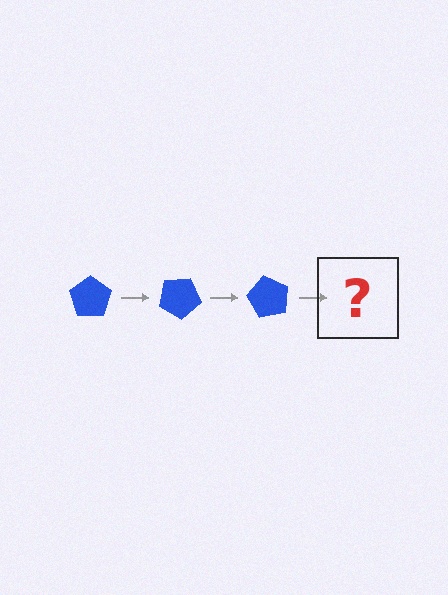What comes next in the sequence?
The next element should be a blue pentagon rotated 90 degrees.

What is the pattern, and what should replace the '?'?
The pattern is that the pentagon rotates 30 degrees each step. The '?' should be a blue pentagon rotated 90 degrees.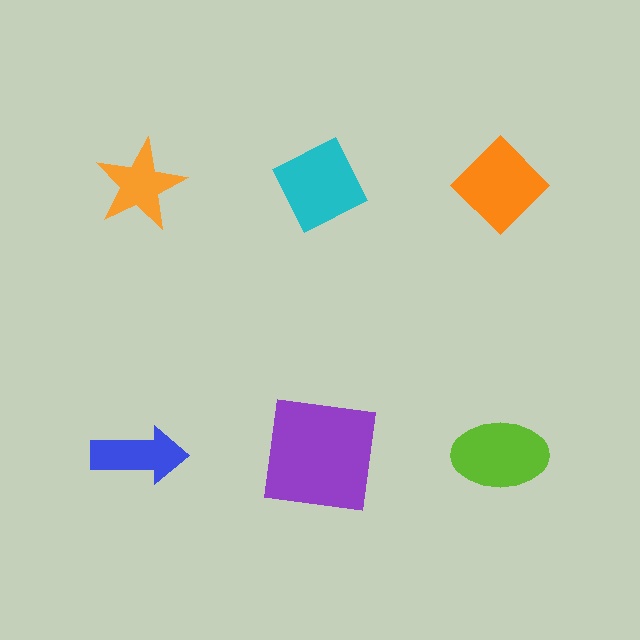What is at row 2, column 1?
A blue arrow.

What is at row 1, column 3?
An orange diamond.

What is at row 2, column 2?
A purple square.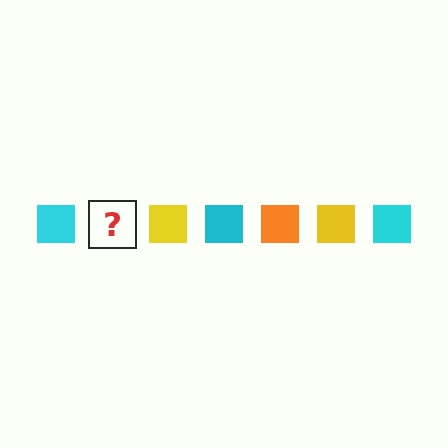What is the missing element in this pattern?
The missing element is an orange square.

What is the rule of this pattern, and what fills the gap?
The rule is that the pattern cycles through cyan, orange, yellow squares. The gap should be filled with an orange square.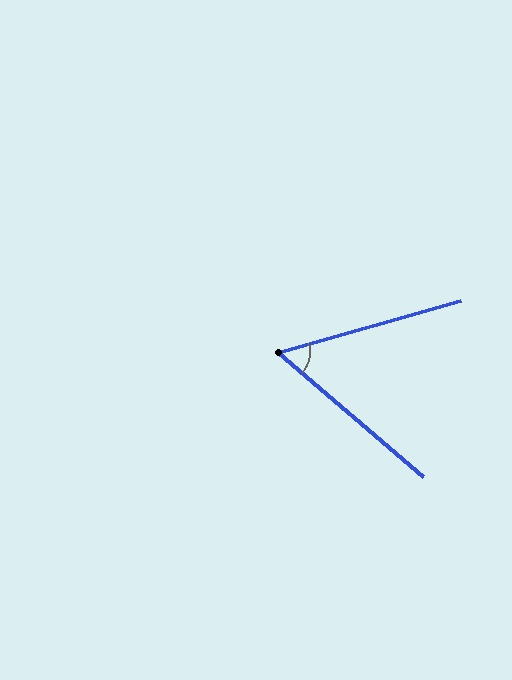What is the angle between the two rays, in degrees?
Approximately 56 degrees.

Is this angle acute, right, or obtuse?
It is acute.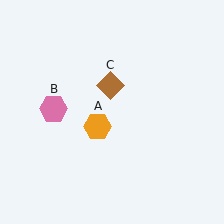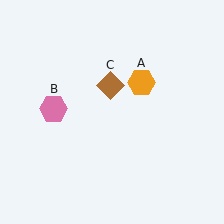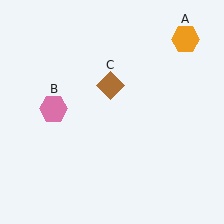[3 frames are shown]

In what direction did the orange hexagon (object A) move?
The orange hexagon (object A) moved up and to the right.